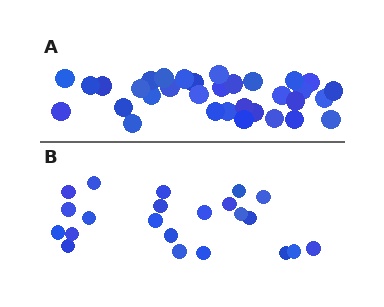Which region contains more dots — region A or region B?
Region A (the top region) has more dots.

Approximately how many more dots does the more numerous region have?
Region A has roughly 12 or so more dots than region B.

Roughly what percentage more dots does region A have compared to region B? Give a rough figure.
About 50% more.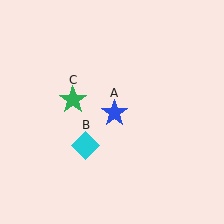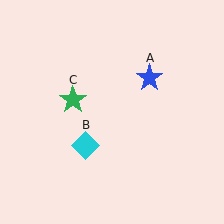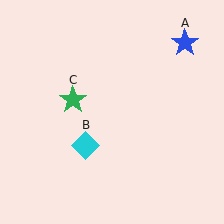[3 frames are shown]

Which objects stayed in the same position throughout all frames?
Cyan diamond (object B) and green star (object C) remained stationary.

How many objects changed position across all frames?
1 object changed position: blue star (object A).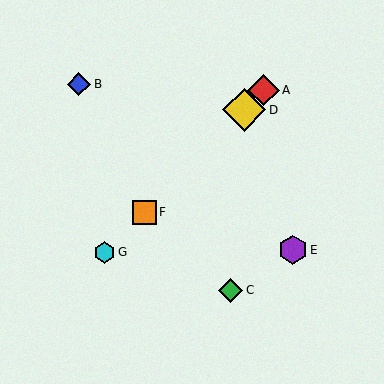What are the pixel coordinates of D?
Object D is at (244, 110).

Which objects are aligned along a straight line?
Objects A, D, F, G are aligned along a straight line.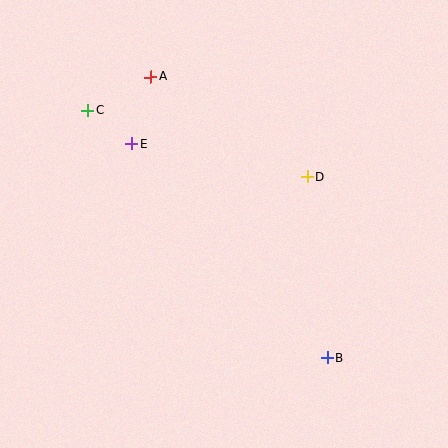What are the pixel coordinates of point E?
Point E is at (132, 143).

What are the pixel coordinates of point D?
Point D is at (307, 177).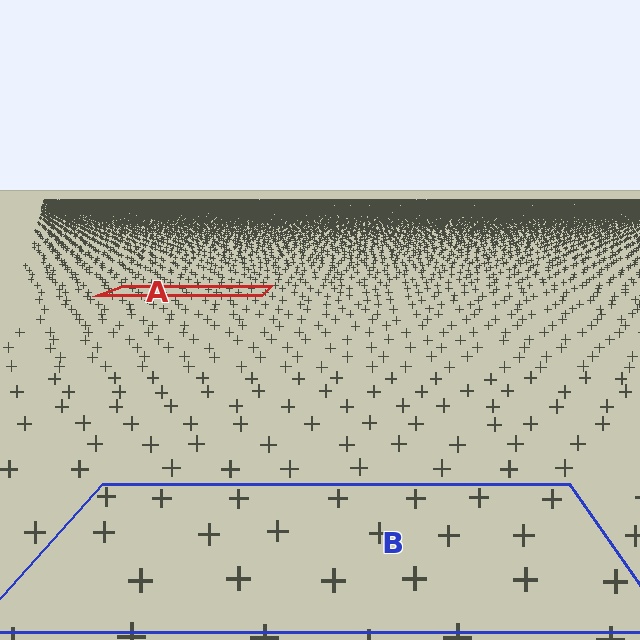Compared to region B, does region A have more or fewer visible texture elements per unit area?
Region A has more texture elements per unit area — they are packed more densely because it is farther away.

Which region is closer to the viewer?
Region B is closer. The texture elements there are larger and more spread out.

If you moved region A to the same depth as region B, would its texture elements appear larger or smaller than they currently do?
They would appear larger. At a closer depth, the same texture elements are projected at a bigger on-screen size.